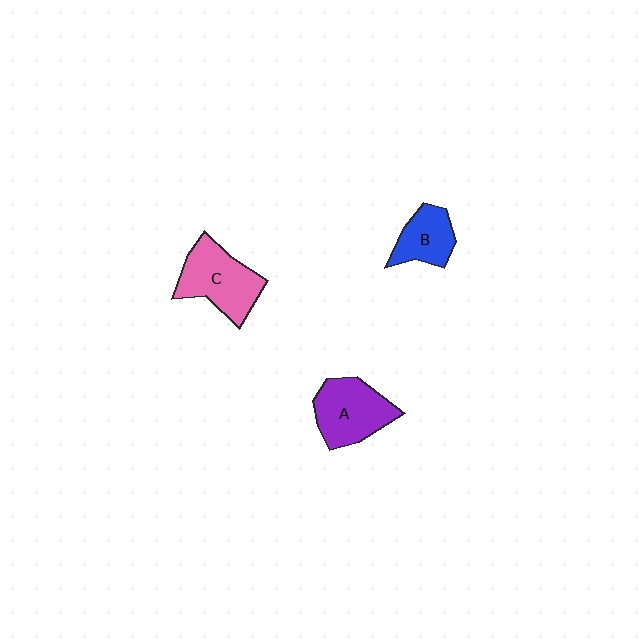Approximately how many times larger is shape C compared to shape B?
Approximately 1.6 times.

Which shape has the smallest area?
Shape B (blue).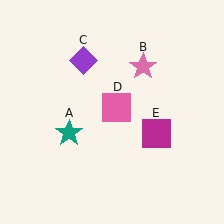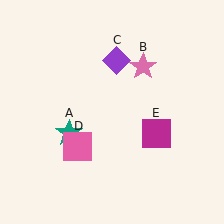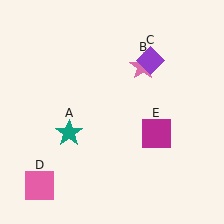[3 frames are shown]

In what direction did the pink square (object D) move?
The pink square (object D) moved down and to the left.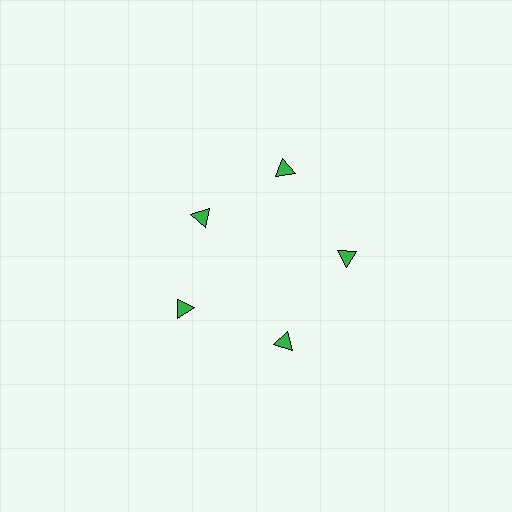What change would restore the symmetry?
The symmetry would be restored by moving it outward, back onto the ring so that all 5 triangles sit at equal angles and equal distance from the center.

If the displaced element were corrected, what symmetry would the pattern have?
It would have 5-fold rotational symmetry — the pattern would map onto itself every 72 degrees.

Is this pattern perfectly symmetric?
No. The 5 green triangles are arranged in a ring, but one element near the 10 o'clock position is pulled inward toward the center, breaking the 5-fold rotational symmetry.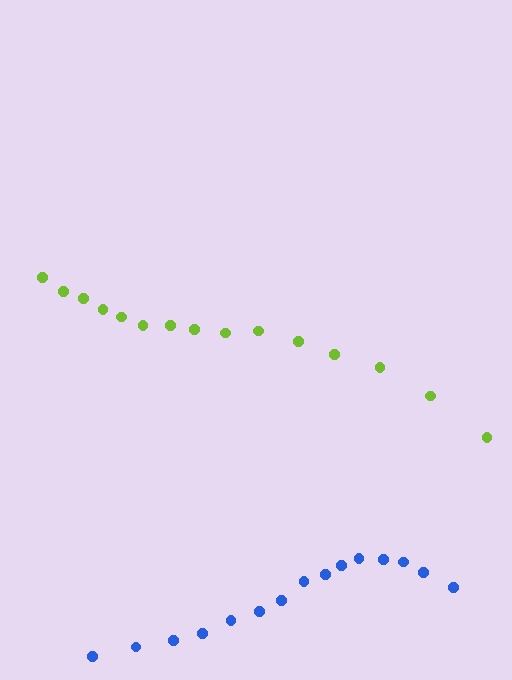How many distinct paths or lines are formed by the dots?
There are 2 distinct paths.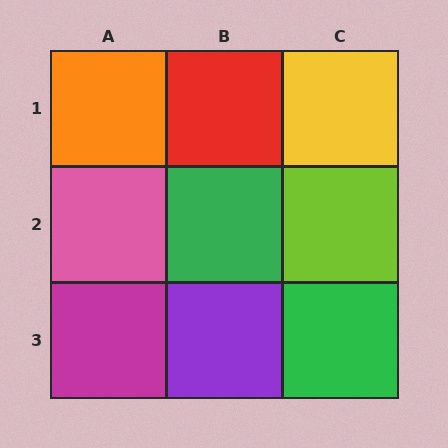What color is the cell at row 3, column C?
Green.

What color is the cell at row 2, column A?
Pink.